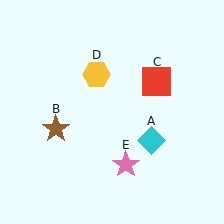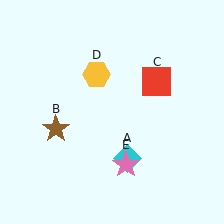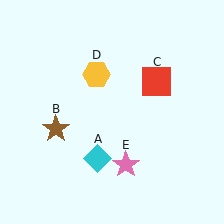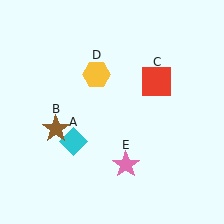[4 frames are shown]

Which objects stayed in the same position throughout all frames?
Brown star (object B) and red square (object C) and yellow hexagon (object D) and pink star (object E) remained stationary.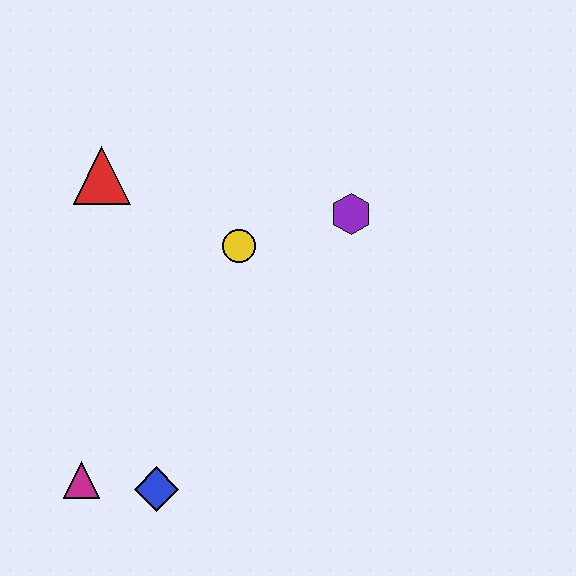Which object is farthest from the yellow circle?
The magenta triangle is farthest from the yellow circle.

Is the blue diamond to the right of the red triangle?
Yes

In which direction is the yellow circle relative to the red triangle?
The yellow circle is to the right of the red triangle.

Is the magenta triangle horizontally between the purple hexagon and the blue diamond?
No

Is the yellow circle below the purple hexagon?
Yes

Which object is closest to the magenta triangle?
The blue diamond is closest to the magenta triangle.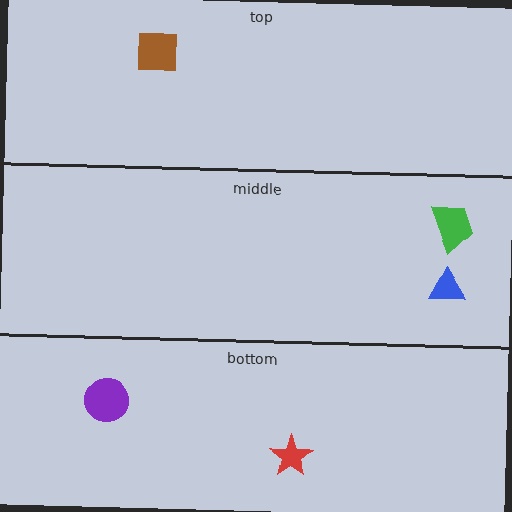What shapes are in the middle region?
The green trapezoid, the blue triangle.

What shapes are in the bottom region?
The purple circle, the red star.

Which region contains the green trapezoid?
The middle region.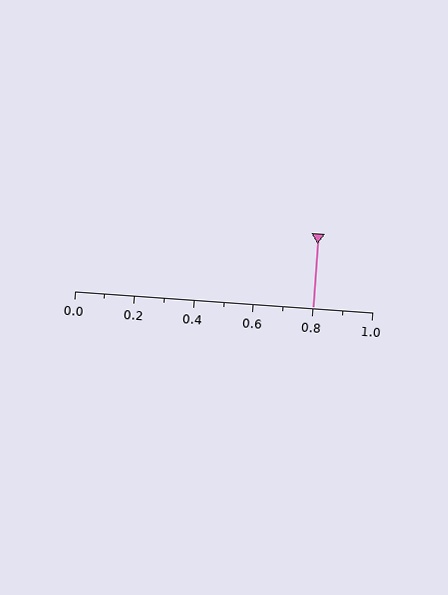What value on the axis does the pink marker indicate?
The marker indicates approximately 0.8.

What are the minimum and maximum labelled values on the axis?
The axis runs from 0.0 to 1.0.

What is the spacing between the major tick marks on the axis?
The major ticks are spaced 0.2 apart.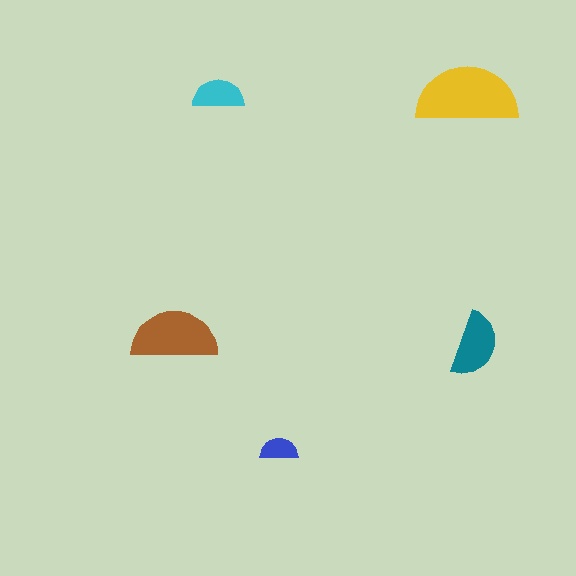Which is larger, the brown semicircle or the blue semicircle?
The brown one.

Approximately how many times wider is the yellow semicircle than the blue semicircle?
About 2.5 times wider.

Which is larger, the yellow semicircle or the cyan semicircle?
The yellow one.